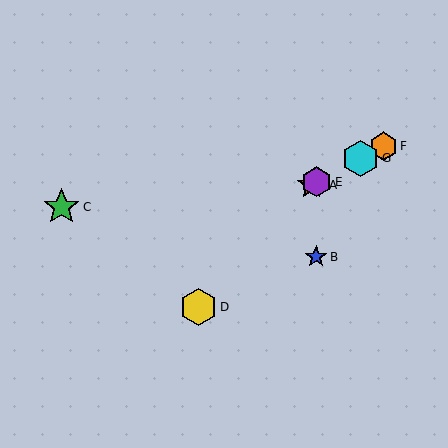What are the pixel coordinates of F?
Object F is at (383, 146).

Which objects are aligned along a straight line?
Objects A, E, F, G are aligned along a straight line.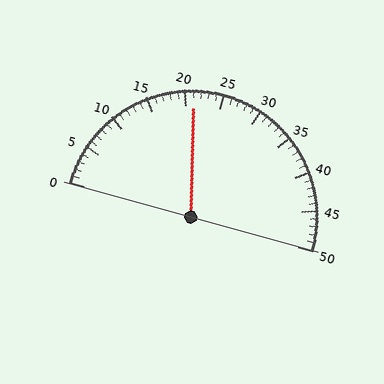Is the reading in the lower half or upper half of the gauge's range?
The reading is in the lower half of the range (0 to 50).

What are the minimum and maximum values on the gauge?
The gauge ranges from 0 to 50.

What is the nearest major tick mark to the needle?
The nearest major tick mark is 20.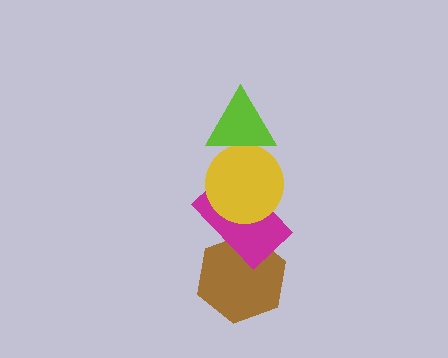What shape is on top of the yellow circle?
The lime triangle is on top of the yellow circle.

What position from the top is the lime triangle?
The lime triangle is 1st from the top.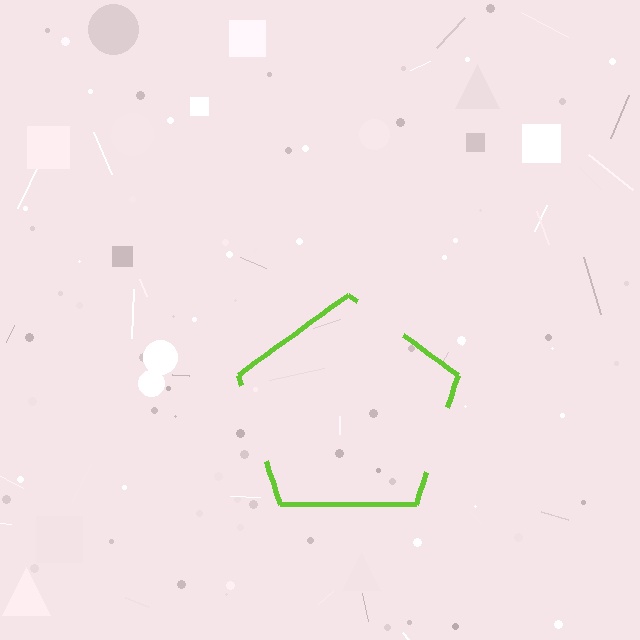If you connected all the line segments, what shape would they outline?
They would outline a pentagon.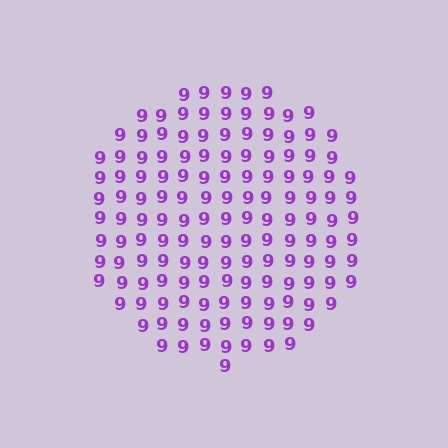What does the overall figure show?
The overall figure shows a circle.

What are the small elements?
The small elements are digit 9's.